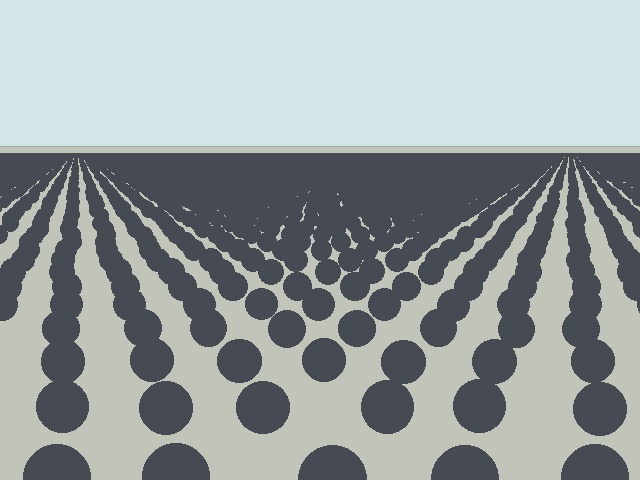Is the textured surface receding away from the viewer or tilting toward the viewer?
The surface is receding away from the viewer. Texture elements get smaller and denser toward the top.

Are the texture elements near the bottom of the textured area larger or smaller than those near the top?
Larger. Near the bottom, elements are closer to the viewer and appear at a bigger on-screen size.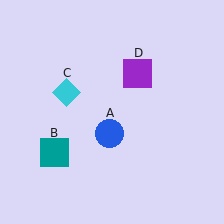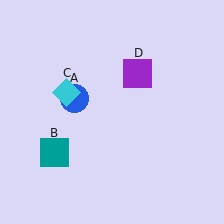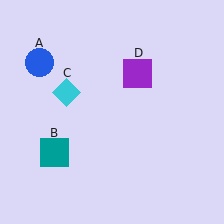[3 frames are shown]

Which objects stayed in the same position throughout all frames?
Teal square (object B) and cyan diamond (object C) and purple square (object D) remained stationary.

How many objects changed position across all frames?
1 object changed position: blue circle (object A).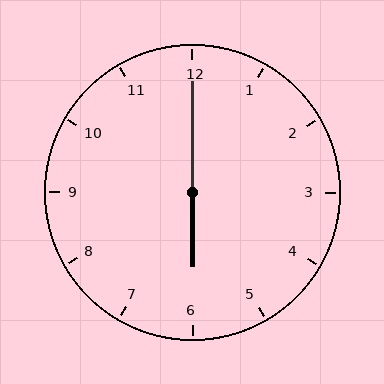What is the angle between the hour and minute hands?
Approximately 180 degrees.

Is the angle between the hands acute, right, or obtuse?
It is obtuse.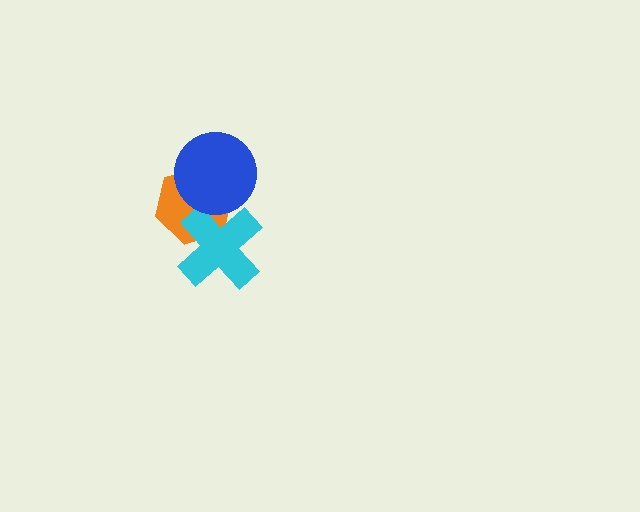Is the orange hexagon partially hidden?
Yes, it is partially covered by another shape.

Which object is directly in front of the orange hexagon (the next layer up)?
The cyan cross is directly in front of the orange hexagon.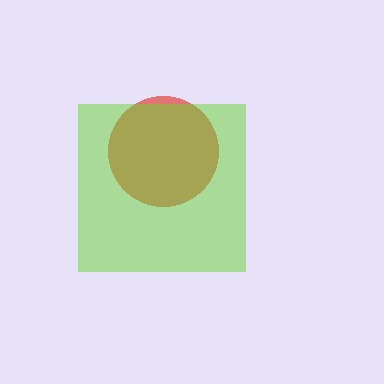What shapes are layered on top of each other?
The layered shapes are: a red circle, a lime square.